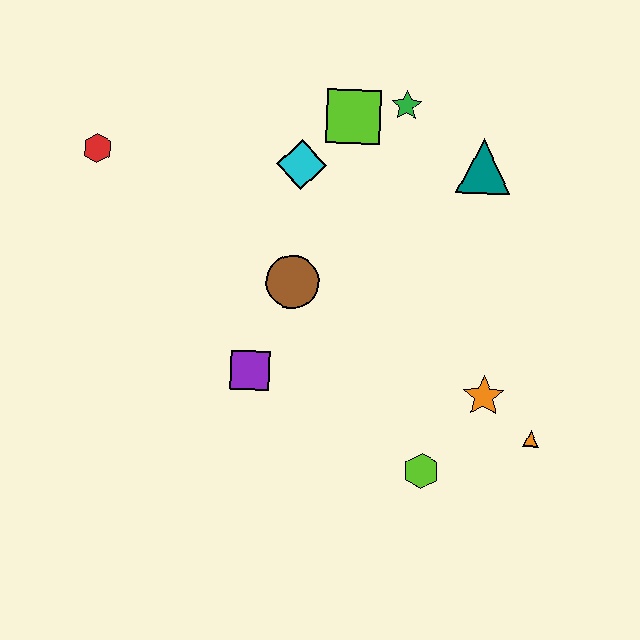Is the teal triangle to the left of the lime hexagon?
No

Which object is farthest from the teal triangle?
The red hexagon is farthest from the teal triangle.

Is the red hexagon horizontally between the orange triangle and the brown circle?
No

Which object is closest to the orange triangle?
The orange star is closest to the orange triangle.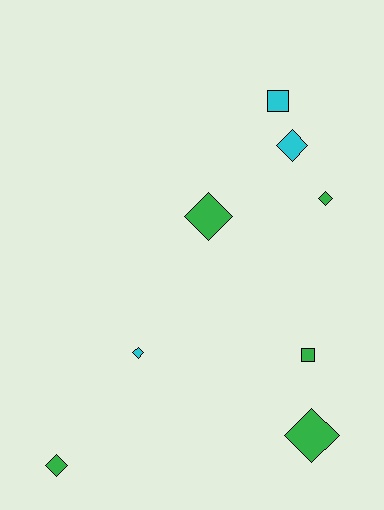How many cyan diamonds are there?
There are 2 cyan diamonds.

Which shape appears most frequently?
Diamond, with 6 objects.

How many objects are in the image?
There are 8 objects.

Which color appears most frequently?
Green, with 5 objects.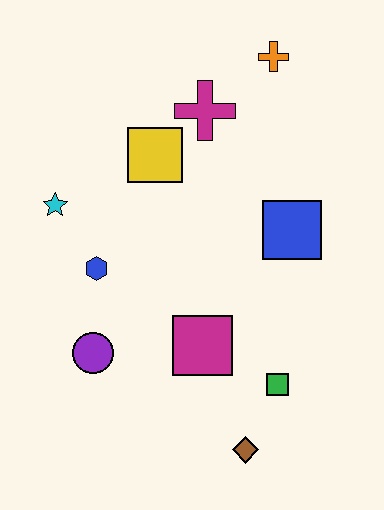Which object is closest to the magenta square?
The green square is closest to the magenta square.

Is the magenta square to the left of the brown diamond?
Yes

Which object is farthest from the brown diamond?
The orange cross is farthest from the brown diamond.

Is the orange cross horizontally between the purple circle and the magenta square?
No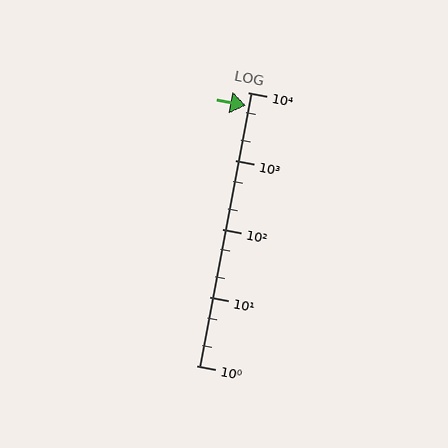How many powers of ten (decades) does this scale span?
The scale spans 4 decades, from 1 to 10000.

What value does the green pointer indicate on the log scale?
The pointer indicates approximately 6300.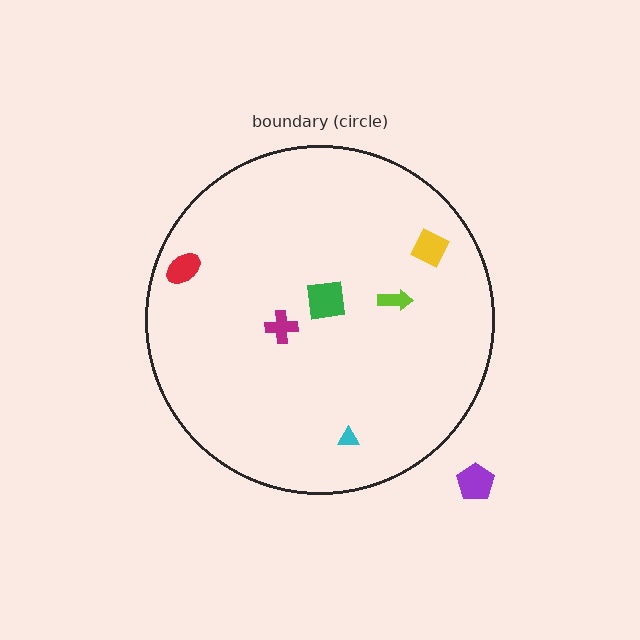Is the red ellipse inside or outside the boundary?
Inside.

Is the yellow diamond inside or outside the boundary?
Inside.